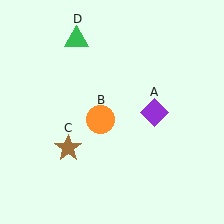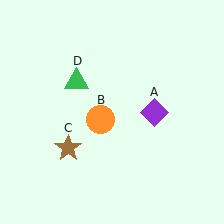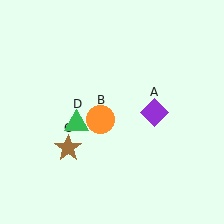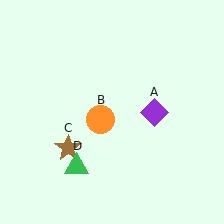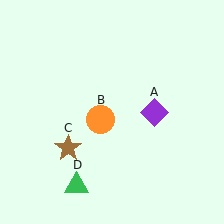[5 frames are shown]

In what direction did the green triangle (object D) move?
The green triangle (object D) moved down.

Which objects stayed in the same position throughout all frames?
Purple diamond (object A) and orange circle (object B) and brown star (object C) remained stationary.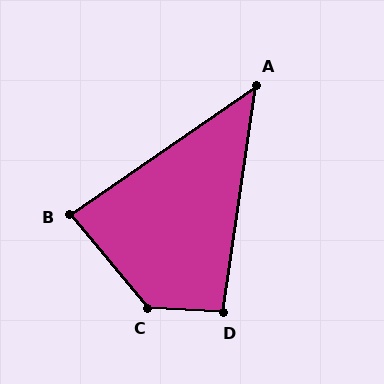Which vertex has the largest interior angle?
C, at approximately 133 degrees.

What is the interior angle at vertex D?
Approximately 95 degrees (obtuse).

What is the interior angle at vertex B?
Approximately 85 degrees (acute).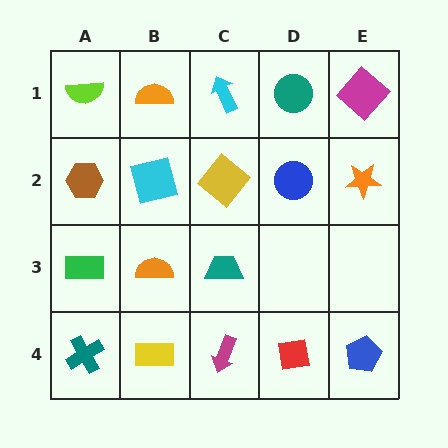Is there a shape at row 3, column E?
No, that cell is empty.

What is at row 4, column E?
A blue pentagon.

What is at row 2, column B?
A cyan square.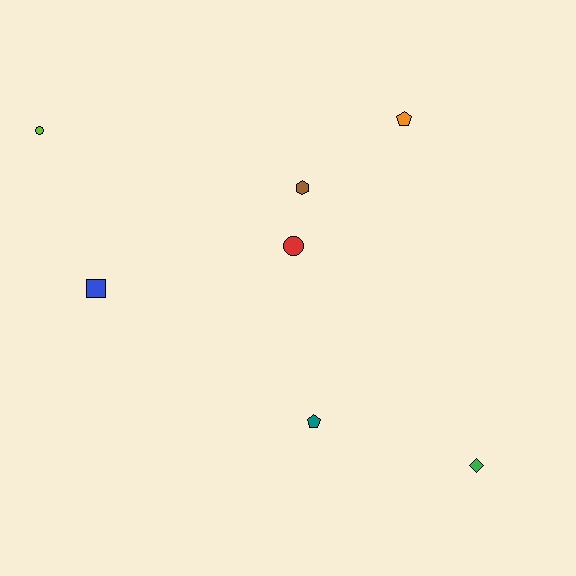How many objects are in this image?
There are 7 objects.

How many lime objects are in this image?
There is 1 lime object.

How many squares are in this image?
There is 1 square.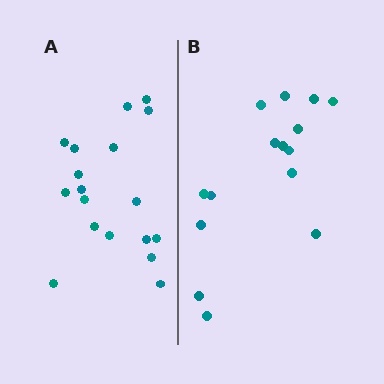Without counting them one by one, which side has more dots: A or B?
Region A (the left region) has more dots.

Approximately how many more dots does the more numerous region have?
Region A has just a few more — roughly 2 or 3 more dots than region B.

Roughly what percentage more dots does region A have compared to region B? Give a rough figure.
About 20% more.